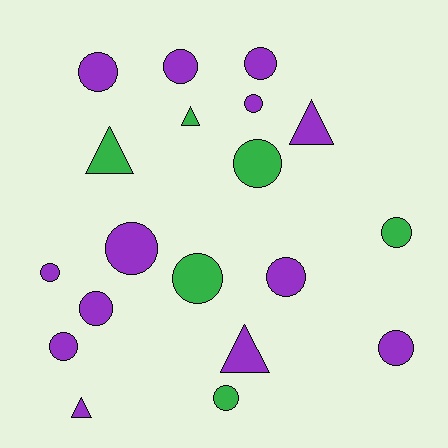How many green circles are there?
There are 4 green circles.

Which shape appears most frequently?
Circle, with 14 objects.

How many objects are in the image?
There are 19 objects.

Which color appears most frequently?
Purple, with 13 objects.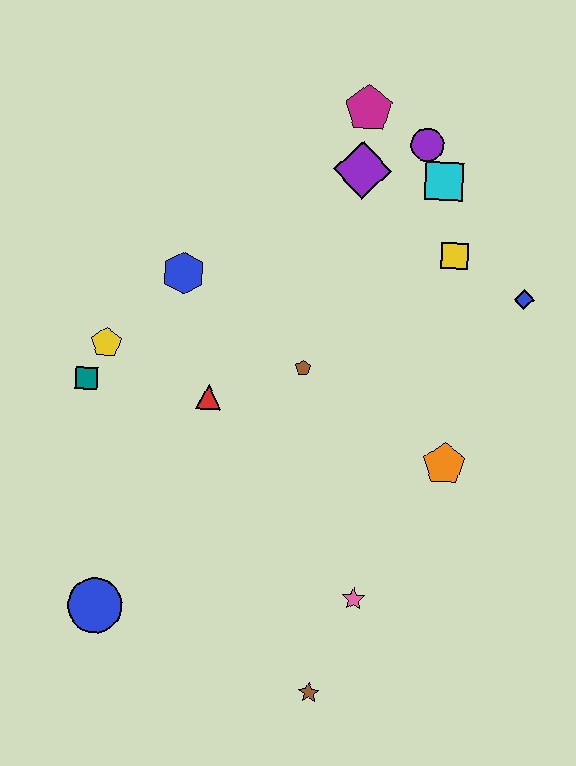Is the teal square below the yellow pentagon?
Yes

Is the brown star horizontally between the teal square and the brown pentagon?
No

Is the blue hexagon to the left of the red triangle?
Yes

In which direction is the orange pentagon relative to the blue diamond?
The orange pentagon is below the blue diamond.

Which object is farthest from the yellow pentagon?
The blue diamond is farthest from the yellow pentagon.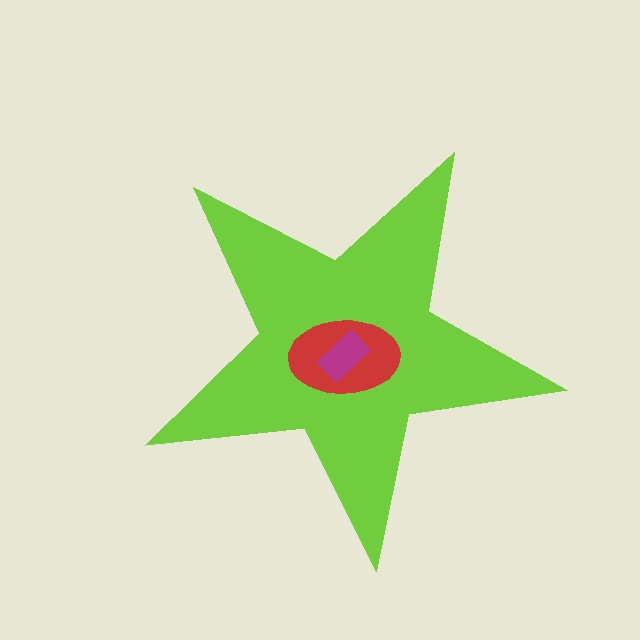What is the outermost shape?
The lime star.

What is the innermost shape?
The magenta rectangle.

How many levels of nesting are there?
3.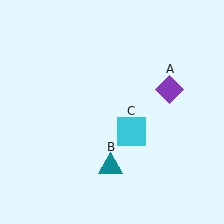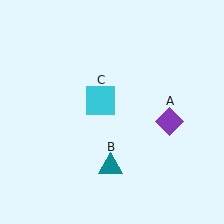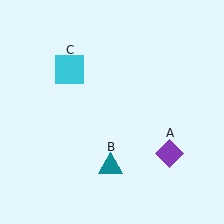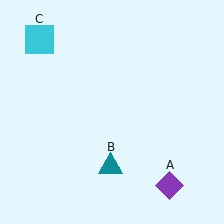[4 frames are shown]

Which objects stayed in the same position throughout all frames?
Teal triangle (object B) remained stationary.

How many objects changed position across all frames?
2 objects changed position: purple diamond (object A), cyan square (object C).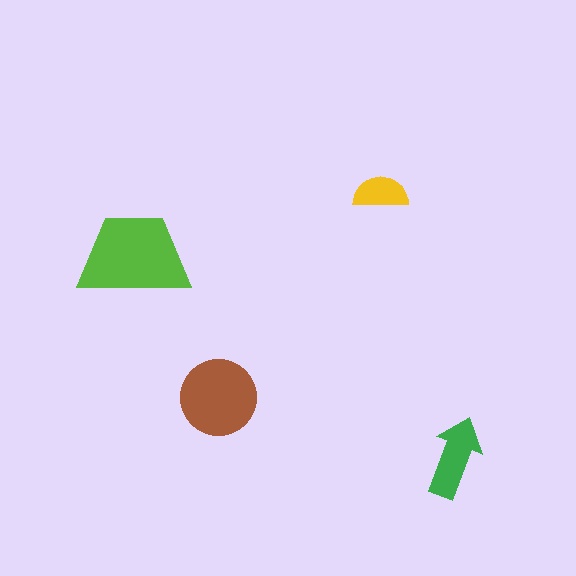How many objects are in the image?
There are 4 objects in the image.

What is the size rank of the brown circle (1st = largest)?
2nd.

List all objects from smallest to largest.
The yellow semicircle, the green arrow, the brown circle, the lime trapezoid.